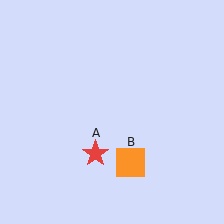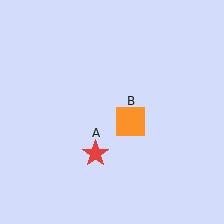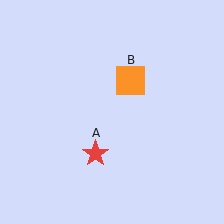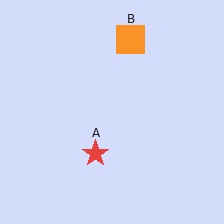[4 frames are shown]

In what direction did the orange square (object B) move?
The orange square (object B) moved up.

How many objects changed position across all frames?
1 object changed position: orange square (object B).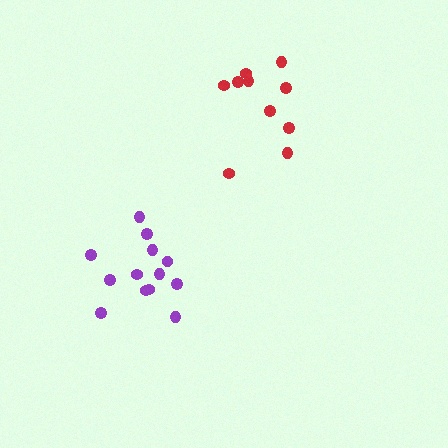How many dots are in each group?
Group 1: 13 dots, Group 2: 10 dots (23 total).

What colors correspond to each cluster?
The clusters are colored: purple, red.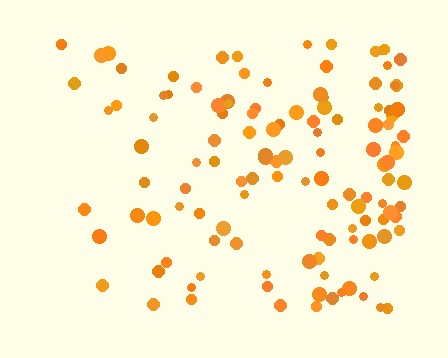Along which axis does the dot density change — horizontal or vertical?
Horizontal.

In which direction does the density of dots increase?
From left to right, with the right side densest.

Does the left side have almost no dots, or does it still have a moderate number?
Still a moderate number, just noticeably fewer than the right.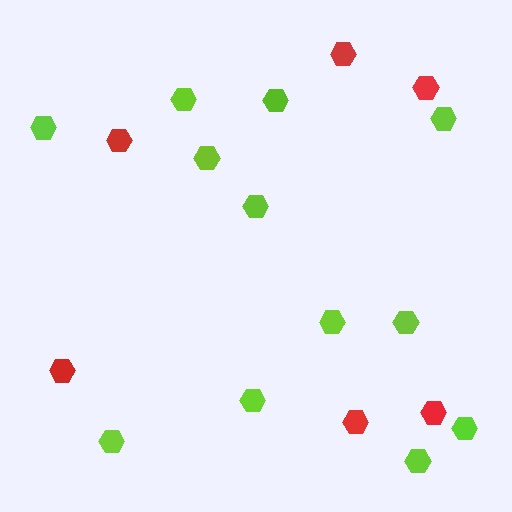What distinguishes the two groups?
There are 2 groups: one group of lime hexagons (12) and one group of red hexagons (6).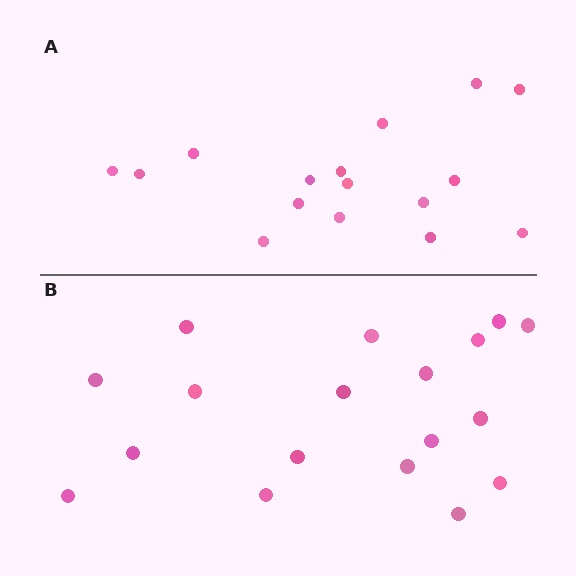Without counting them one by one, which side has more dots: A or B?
Region B (the bottom region) has more dots.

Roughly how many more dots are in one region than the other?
Region B has just a few more — roughly 2 or 3 more dots than region A.